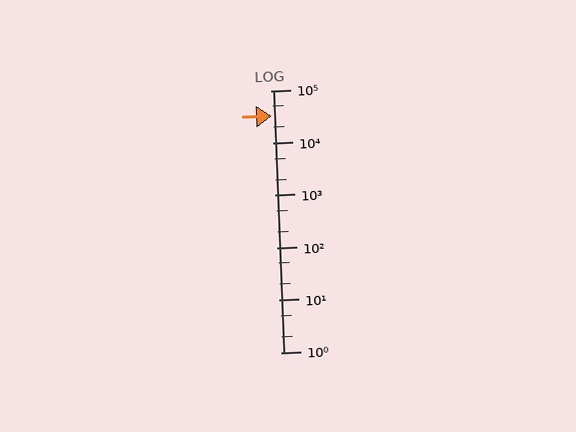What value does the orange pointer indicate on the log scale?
The pointer indicates approximately 33000.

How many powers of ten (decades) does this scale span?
The scale spans 5 decades, from 1 to 100000.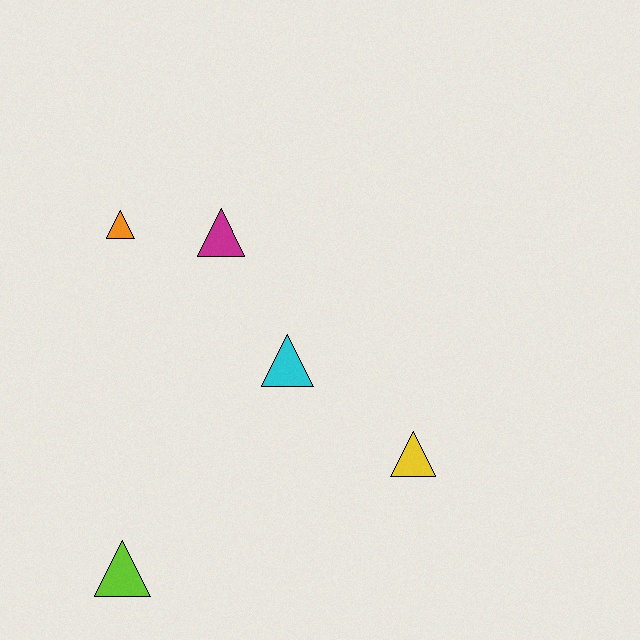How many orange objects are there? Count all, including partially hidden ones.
There is 1 orange object.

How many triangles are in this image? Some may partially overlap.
There are 5 triangles.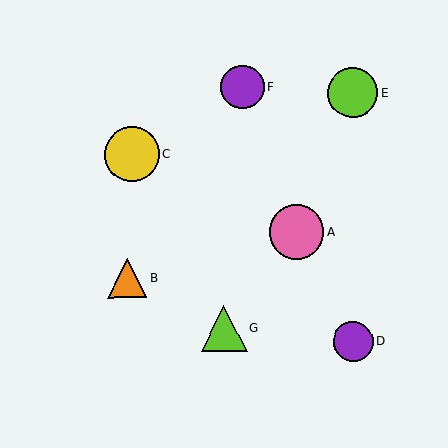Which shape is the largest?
The yellow circle (labeled C) is the largest.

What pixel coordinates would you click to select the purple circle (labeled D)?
Click at (353, 342) to select the purple circle D.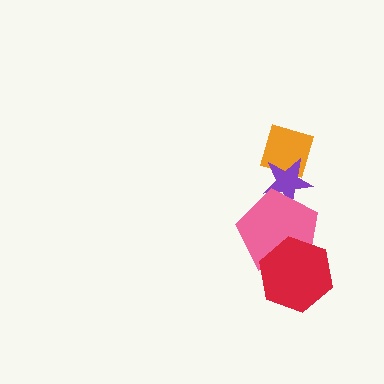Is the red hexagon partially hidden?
No, no other shape covers it.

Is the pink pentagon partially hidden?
Yes, it is partially covered by another shape.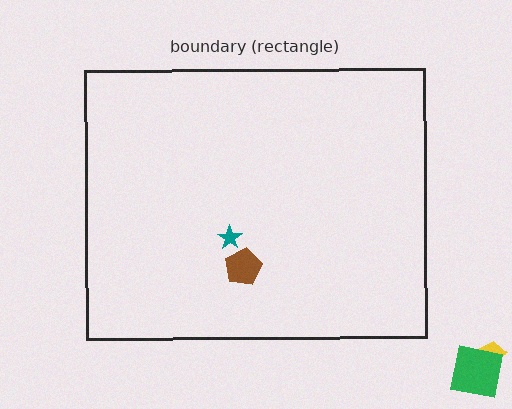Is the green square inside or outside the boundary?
Outside.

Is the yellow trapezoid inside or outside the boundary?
Outside.